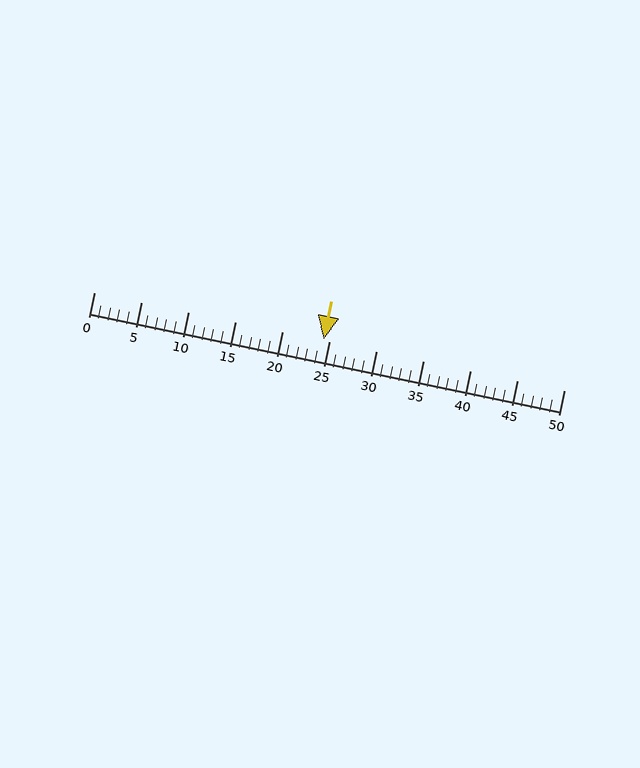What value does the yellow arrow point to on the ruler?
The yellow arrow points to approximately 24.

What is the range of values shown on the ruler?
The ruler shows values from 0 to 50.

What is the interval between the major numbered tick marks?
The major tick marks are spaced 5 units apart.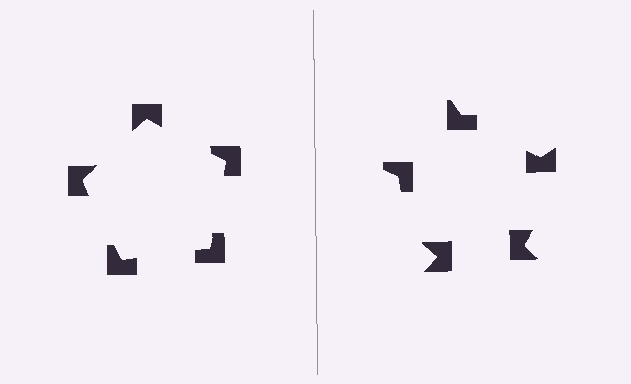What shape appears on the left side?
An illusory pentagon.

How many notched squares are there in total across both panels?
10 — 5 on each side.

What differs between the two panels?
The notched squares are positioned identically on both sides; only the wedge orientations differ. On the left they align to a pentagon; on the right they are misaligned.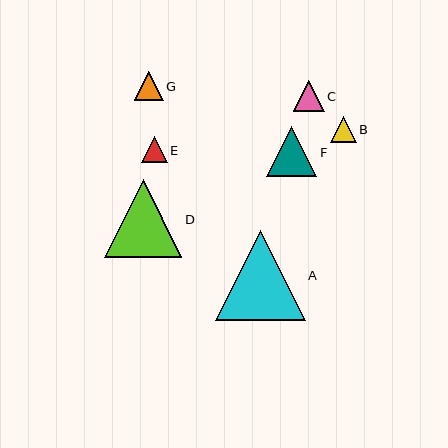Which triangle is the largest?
Triangle A is the largest with a size of approximately 90 pixels.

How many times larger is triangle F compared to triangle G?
Triangle F is approximately 1.7 times the size of triangle G.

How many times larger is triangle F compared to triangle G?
Triangle F is approximately 1.7 times the size of triangle G.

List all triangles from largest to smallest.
From largest to smallest: A, D, F, C, G, B, E.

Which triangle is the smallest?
Triangle E is the smallest with a size of approximately 25 pixels.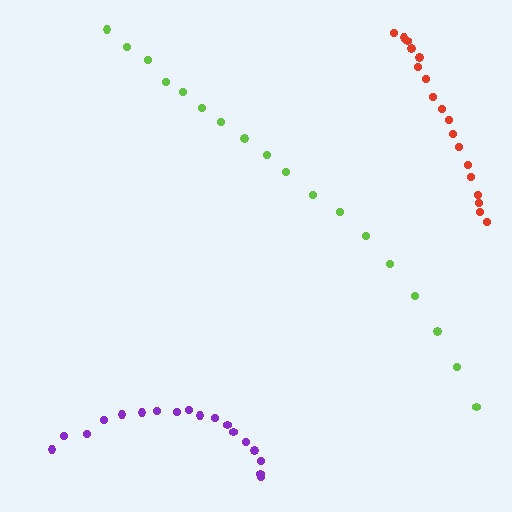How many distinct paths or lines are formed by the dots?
There are 3 distinct paths.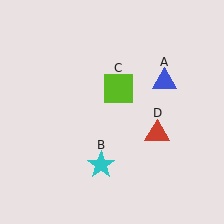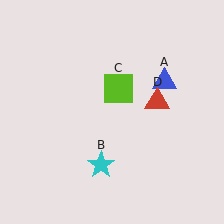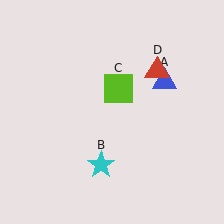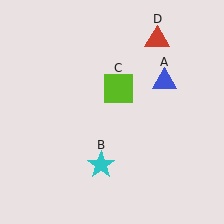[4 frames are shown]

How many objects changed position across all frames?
1 object changed position: red triangle (object D).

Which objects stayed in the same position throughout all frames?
Blue triangle (object A) and cyan star (object B) and lime square (object C) remained stationary.